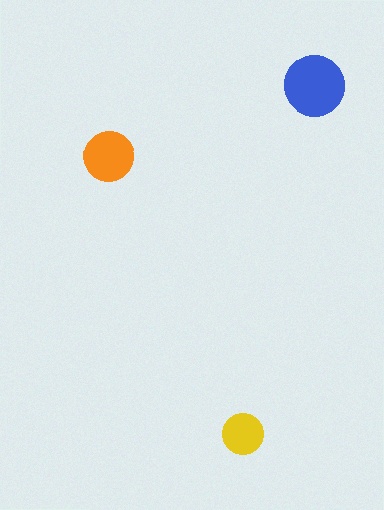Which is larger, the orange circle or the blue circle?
The blue one.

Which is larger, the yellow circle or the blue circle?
The blue one.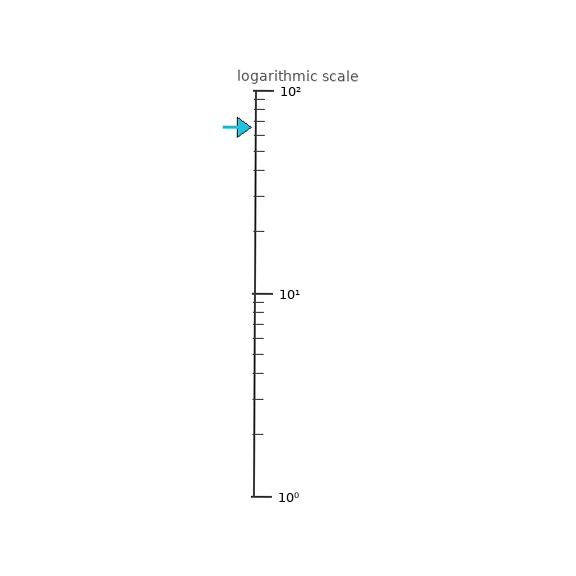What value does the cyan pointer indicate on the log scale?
The pointer indicates approximately 65.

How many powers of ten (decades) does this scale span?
The scale spans 2 decades, from 1 to 100.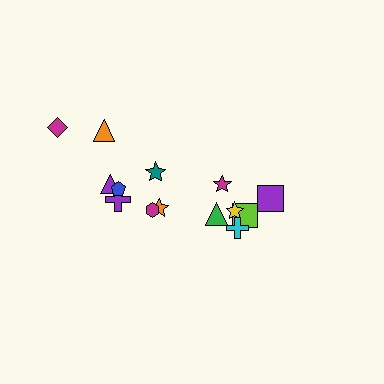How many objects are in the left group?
There are 8 objects.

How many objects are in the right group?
There are 6 objects.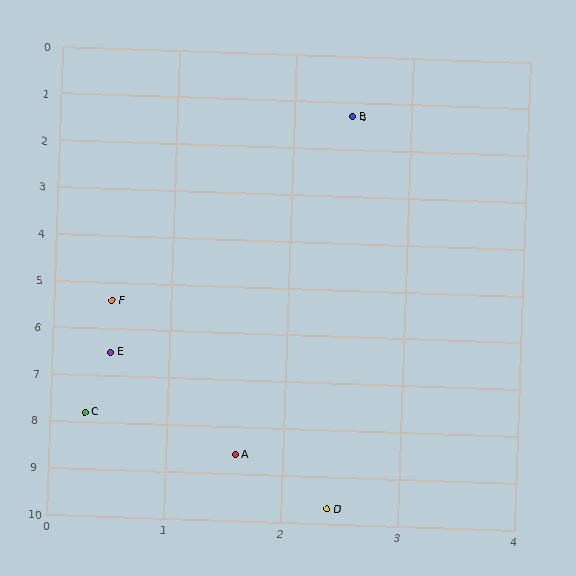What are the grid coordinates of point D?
Point D is at approximately (2.4, 9.7).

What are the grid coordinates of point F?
Point F is at approximately (0.5, 5.4).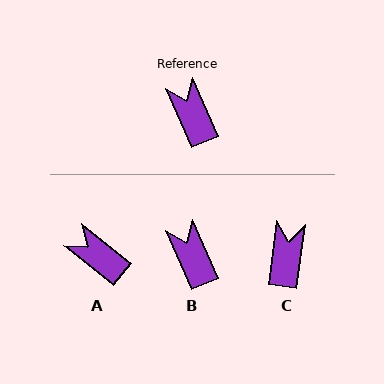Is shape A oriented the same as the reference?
No, it is off by about 28 degrees.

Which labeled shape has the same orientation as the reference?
B.